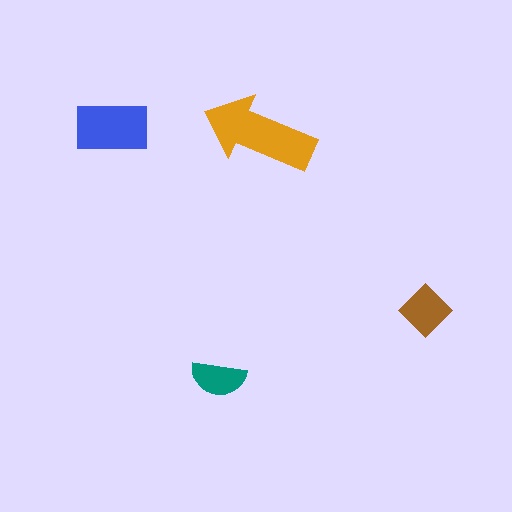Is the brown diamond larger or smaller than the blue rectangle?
Smaller.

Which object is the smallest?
The teal semicircle.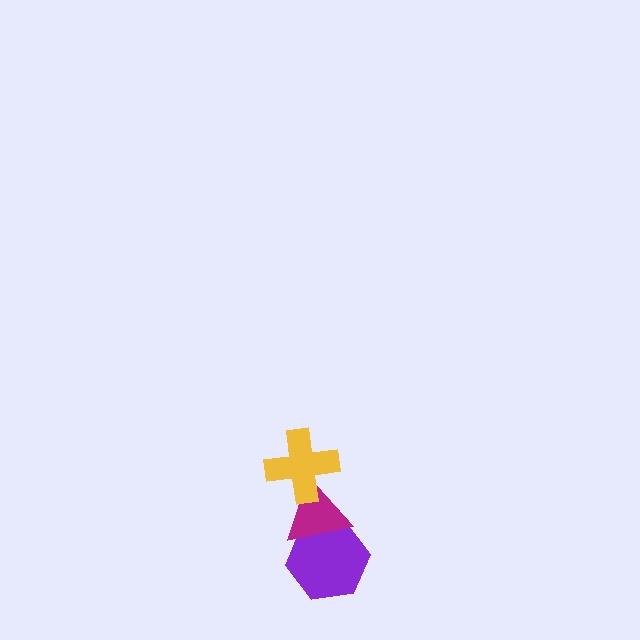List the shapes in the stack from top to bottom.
From top to bottom: the yellow cross, the magenta triangle, the purple hexagon.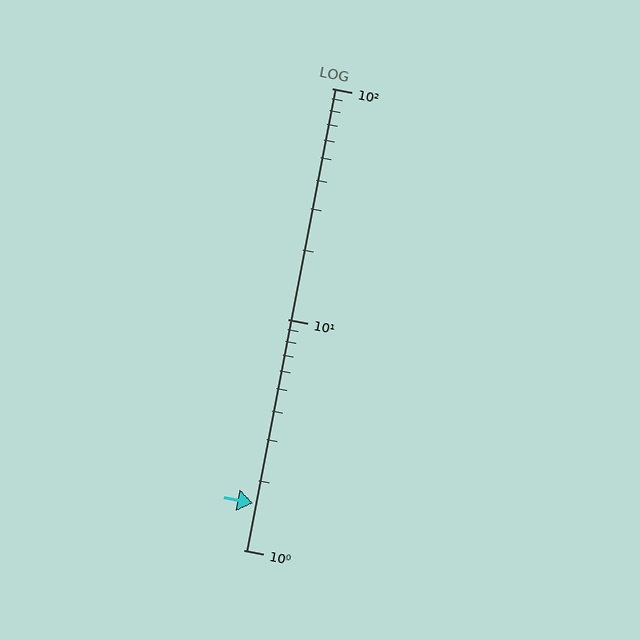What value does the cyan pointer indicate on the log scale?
The pointer indicates approximately 1.6.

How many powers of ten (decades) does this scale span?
The scale spans 2 decades, from 1 to 100.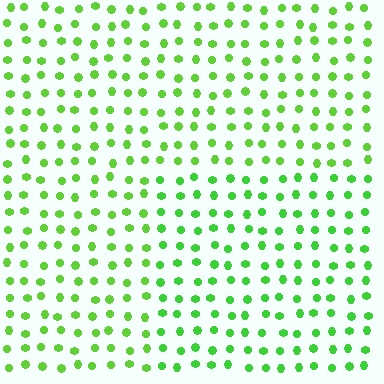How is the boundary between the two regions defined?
The boundary is defined purely by a slight shift in hue (about 15 degrees). Spacing, size, and orientation are identical on both sides.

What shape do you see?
I see a rectangle.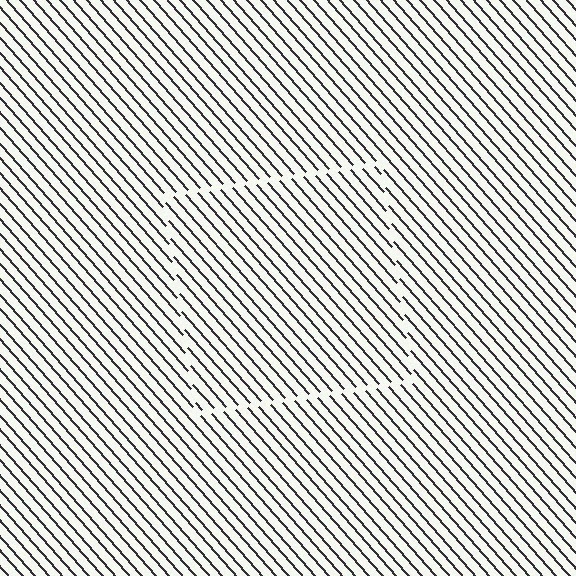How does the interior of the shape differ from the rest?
The interior of the shape contains the same grating, shifted by half a period — the contour is defined by the phase discontinuity where line-ends from the inner and outer gratings abut.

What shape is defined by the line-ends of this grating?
An illusory square. The interior of the shape contains the same grating, shifted by half a period — the contour is defined by the phase discontinuity where line-ends from the inner and outer gratings abut.